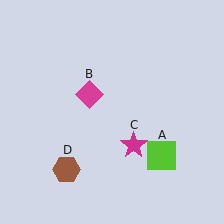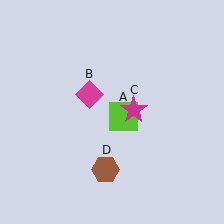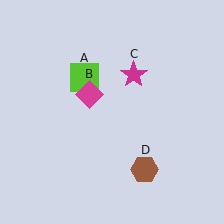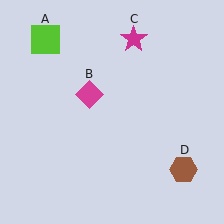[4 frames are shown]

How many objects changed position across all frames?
3 objects changed position: lime square (object A), magenta star (object C), brown hexagon (object D).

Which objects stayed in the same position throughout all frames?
Magenta diamond (object B) remained stationary.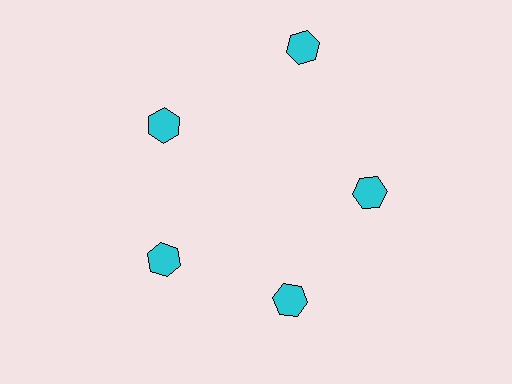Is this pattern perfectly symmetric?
No. The 5 cyan hexagons are arranged in a ring, but one element near the 1 o'clock position is pushed outward from the center, breaking the 5-fold rotational symmetry.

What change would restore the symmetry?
The symmetry would be restored by moving it inward, back onto the ring so that all 5 hexagons sit at equal angles and equal distance from the center.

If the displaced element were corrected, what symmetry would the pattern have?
It would have 5-fold rotational symmetry — the pattern would map onto itself every 72 degrees.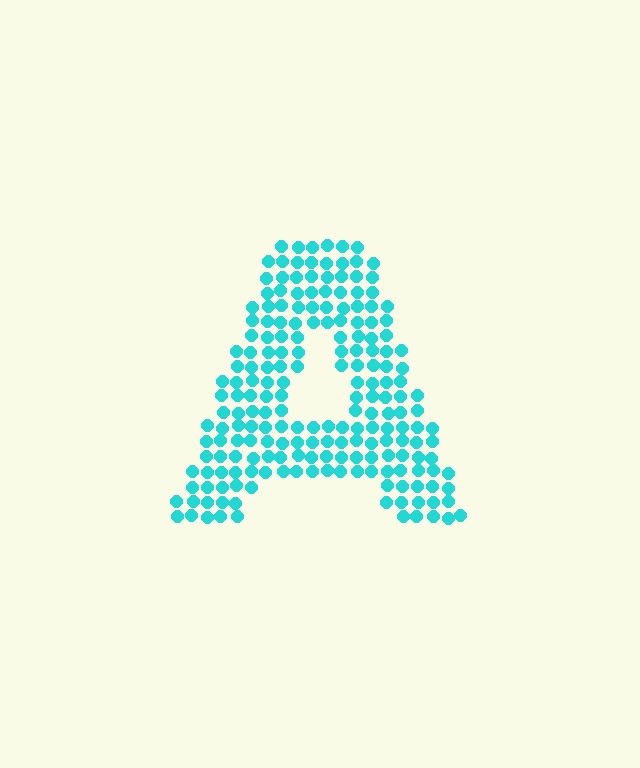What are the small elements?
The small elements are circles.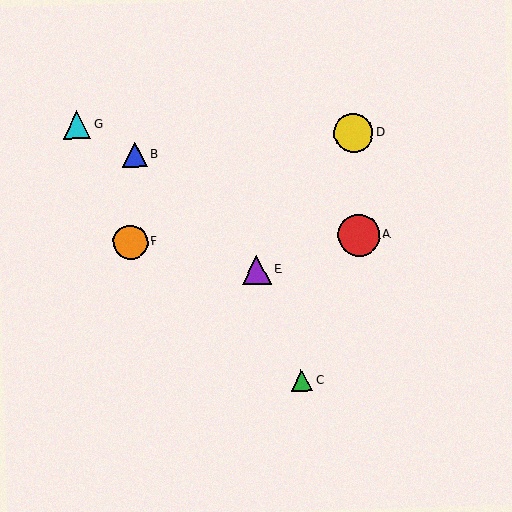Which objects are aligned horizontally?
Objects A, F are aligned horizontally.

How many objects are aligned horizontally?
2 objects (A, F) are aligned horizontally.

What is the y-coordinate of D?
Object D is at y≈133.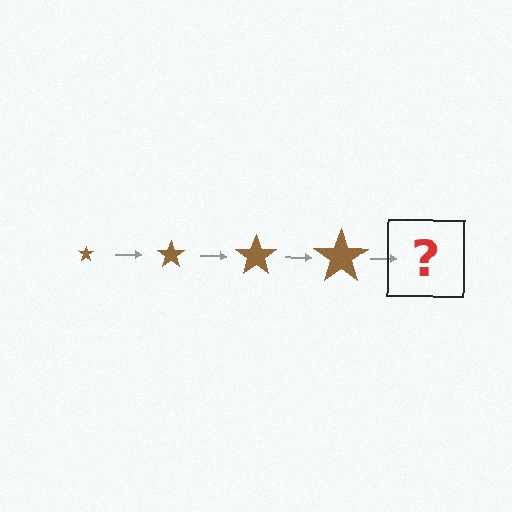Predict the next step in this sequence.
The next step is a brown star, larger than the previous one.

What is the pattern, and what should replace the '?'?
The pattern is that the star gets progressively larger each step. The '?' should be a brown star, larger than the previous one.